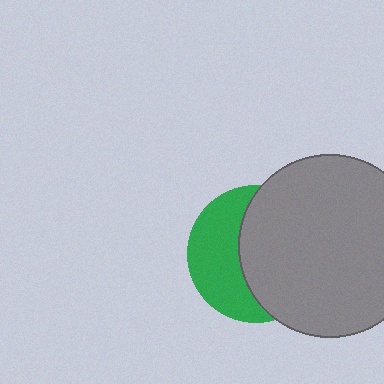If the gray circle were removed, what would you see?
You would see the complete green circle.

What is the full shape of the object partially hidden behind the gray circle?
The partially hidden object is a green circle.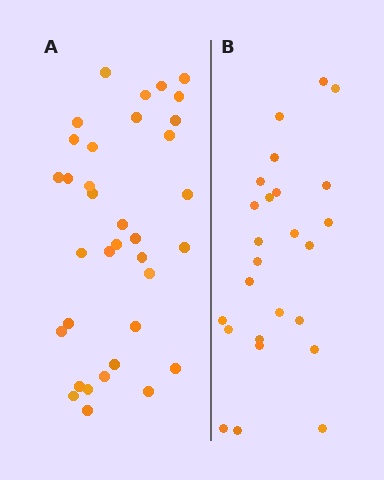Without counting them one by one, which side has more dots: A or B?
Region A (the left region) has more dots.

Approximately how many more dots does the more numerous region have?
Region A has roughly 10 or so more dots than region B.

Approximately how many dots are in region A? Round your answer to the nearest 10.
About 40 dots. (The exact count is 35, which rounds to 40.)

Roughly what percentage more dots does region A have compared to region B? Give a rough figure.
About 40% more.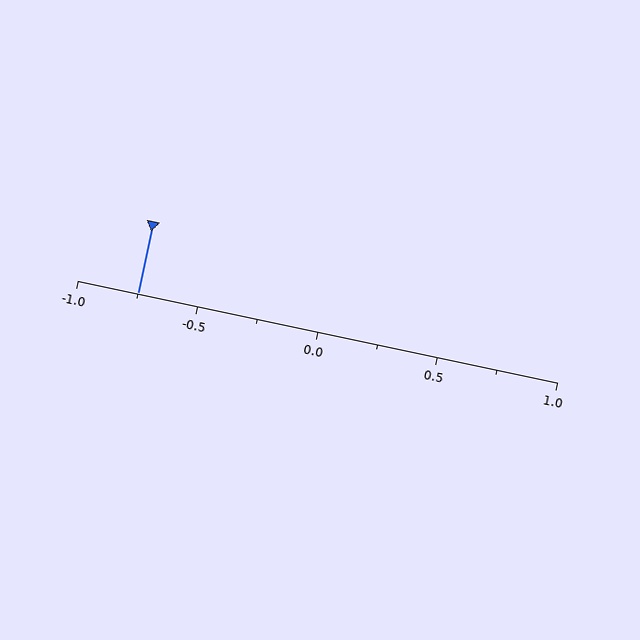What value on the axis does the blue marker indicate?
The marker indicates approximately -0.75.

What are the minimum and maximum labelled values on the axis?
The axis runs from -1.0 to 1.0.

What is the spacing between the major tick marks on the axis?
The major ticks are spaced 0.5 apart.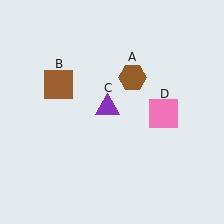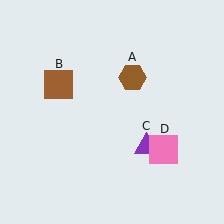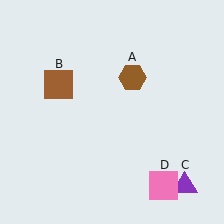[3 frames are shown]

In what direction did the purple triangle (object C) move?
The purple triangle (object C) moved down and to the right.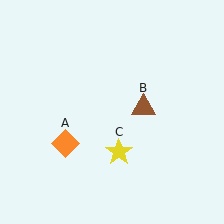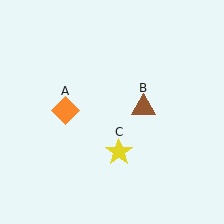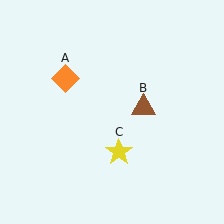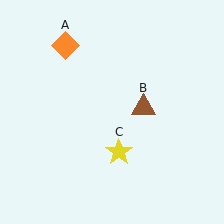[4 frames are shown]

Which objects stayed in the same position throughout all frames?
Brown triangle (object B) and yellow star (object C) remained stationary.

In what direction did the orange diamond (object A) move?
The orange diamond (object A) moved up.